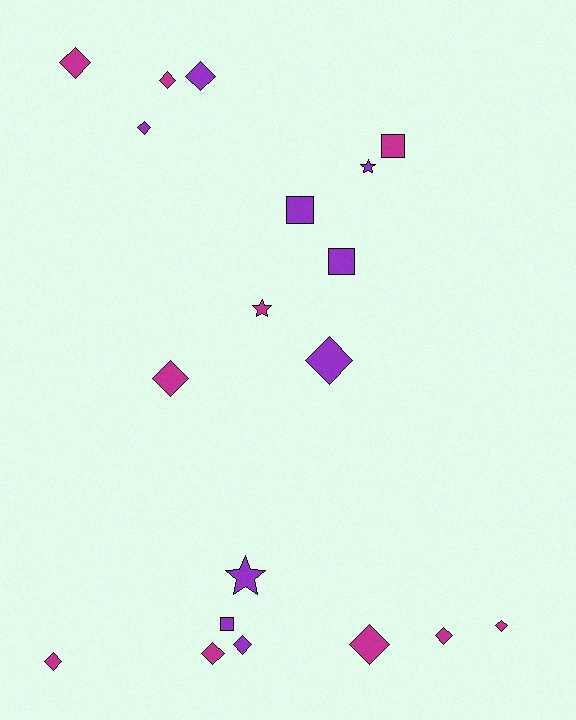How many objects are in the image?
There are 19 objects.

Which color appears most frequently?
Magenta, with 10 objects.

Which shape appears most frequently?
Diamond, with 12 objects.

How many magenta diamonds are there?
There are 8 magenta diamonds.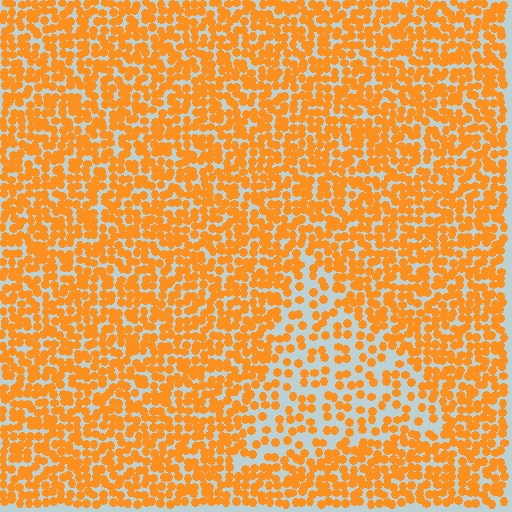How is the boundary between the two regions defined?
The boundary is defined by a change in element density (approximately 2.0x ratio). All elements are the same color, size, and shape.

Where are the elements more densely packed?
The elements are more densely packed outside the triangle boundary.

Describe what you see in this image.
The image contains small orange elements arranged at two different densities. A triangle-shaped region is visible where the elements are less densely packed than the surrounding area.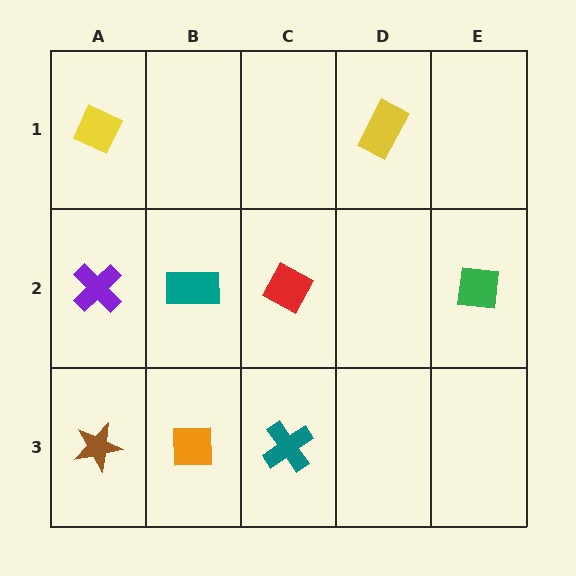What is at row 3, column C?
A teal cross.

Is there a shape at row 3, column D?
No, that cell is empty.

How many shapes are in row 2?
4 shapes.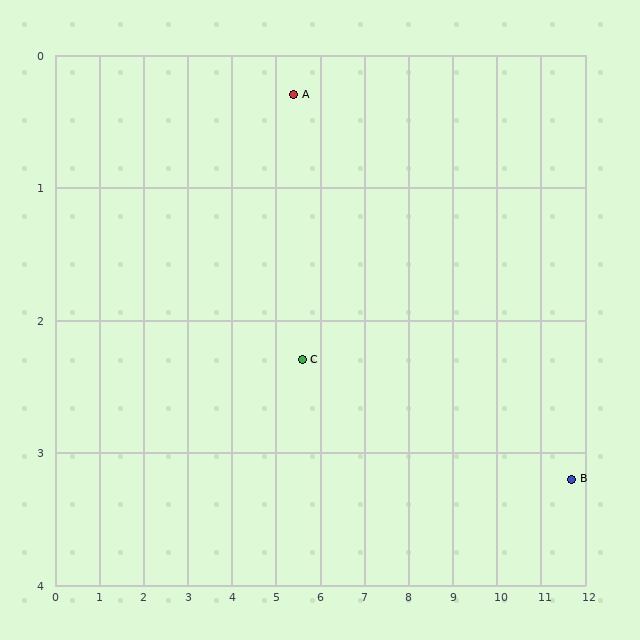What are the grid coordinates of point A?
Point A is at approximately (5.4, 0.3).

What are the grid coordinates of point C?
Point C is at approximately (5.6, 2.3).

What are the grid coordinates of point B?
Point B is at approximately (11.7, 3.2).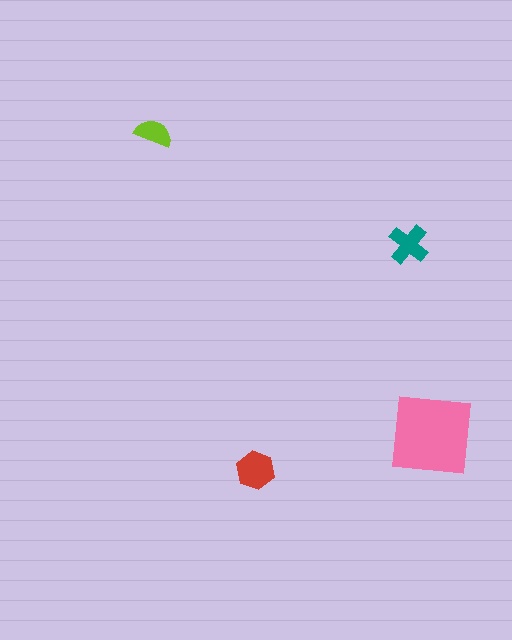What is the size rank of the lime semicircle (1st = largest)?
4th.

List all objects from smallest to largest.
The lime semicircle, the teal cross, the red hexagon, the pink square.